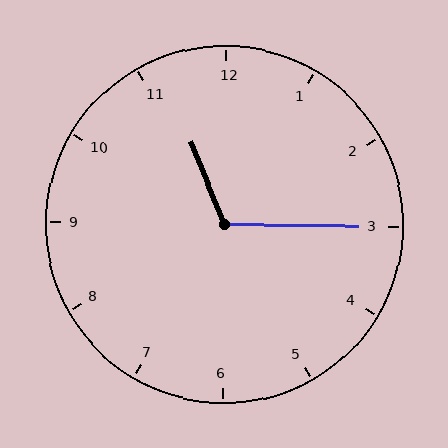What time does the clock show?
11:15.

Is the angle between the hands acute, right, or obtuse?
It is obtuse.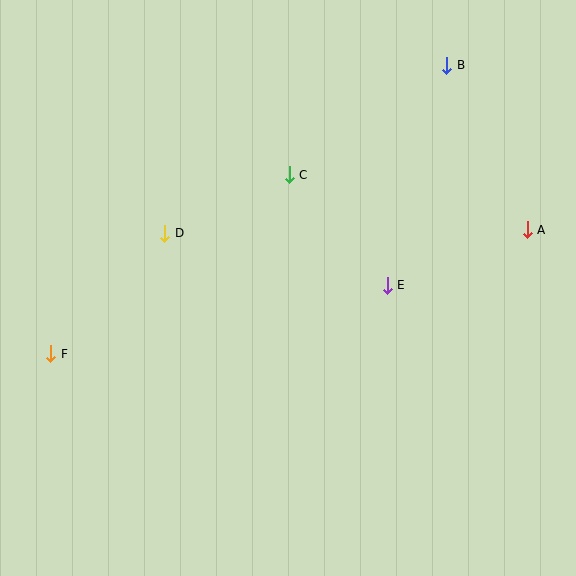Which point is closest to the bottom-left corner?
Point F is closest to the bottom-left corner.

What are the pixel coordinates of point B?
Point B is at (447, 66).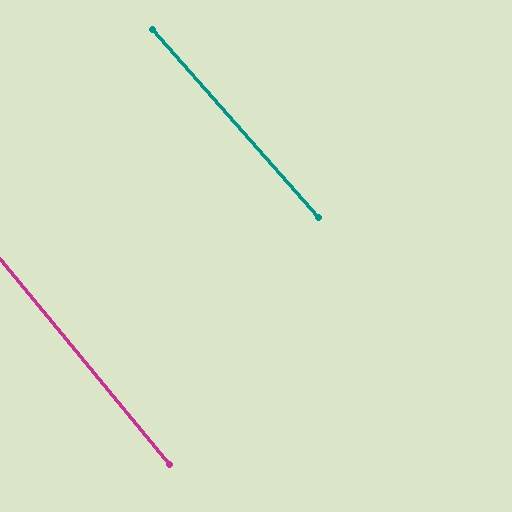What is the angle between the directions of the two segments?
Approximately 2 degrees.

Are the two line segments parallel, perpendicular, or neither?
Parallel — their directions differ by only 1.7°.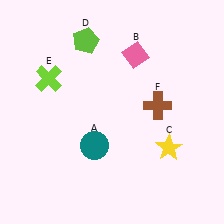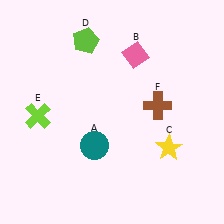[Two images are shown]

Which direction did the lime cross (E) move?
The lime cross (E) moved down.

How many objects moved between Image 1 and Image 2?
1 object moved between the two images.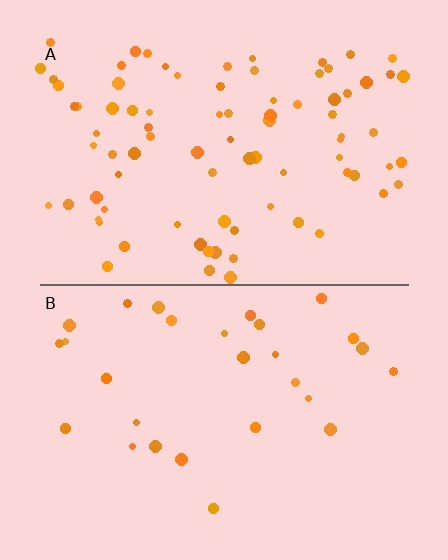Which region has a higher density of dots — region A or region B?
A (the top).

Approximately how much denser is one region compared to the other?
Approximately 2.9× — region A over region B.